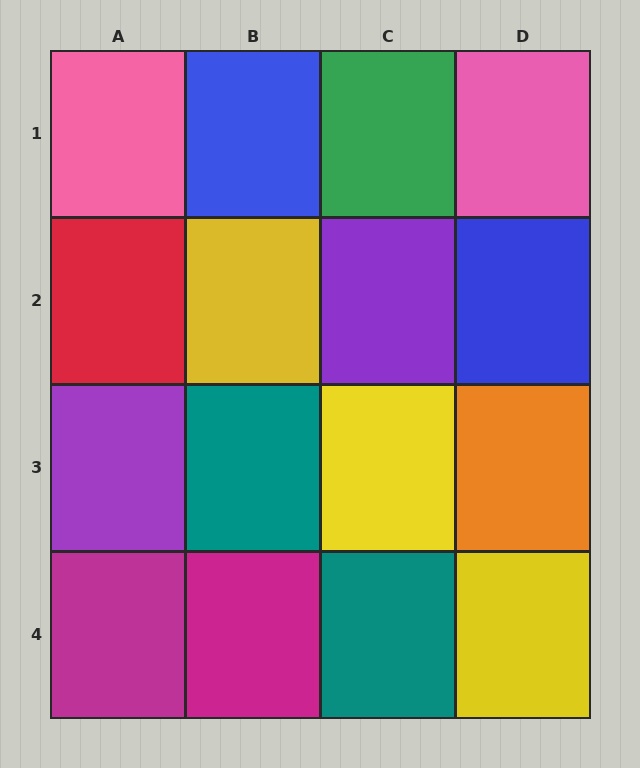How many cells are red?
1 cell is red.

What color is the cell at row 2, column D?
Blue.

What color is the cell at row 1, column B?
Blue.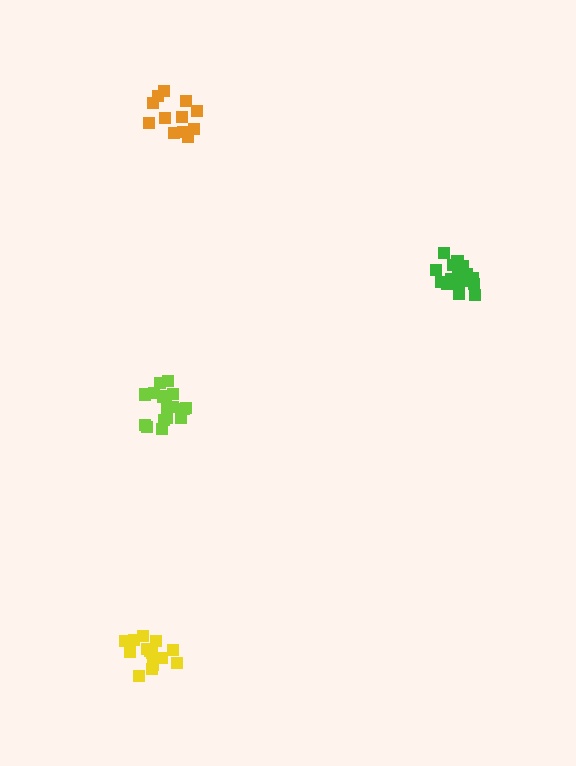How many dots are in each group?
Group 1: 14 dots, Group 2: 17 dots, Group 3: 12 dots, Group 4: 18 dots (61 total).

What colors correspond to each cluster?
The clusters are colored: yellow, green, orange, lime.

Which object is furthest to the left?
The yellow cluster is leftmost.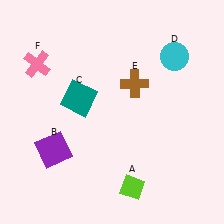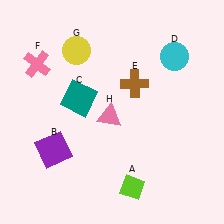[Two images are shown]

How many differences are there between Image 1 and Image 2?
There are 2 differences between the two images.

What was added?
A yellow circle (G), a pink triangle (H) were added in Image 2.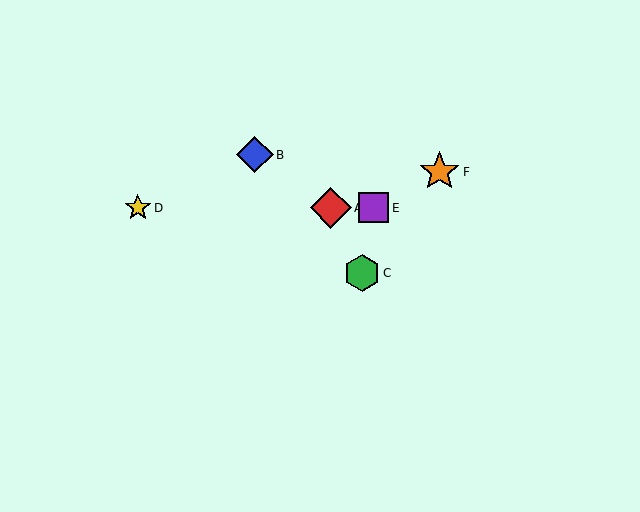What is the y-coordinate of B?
Object B is at y≈155.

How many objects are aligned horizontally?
3 objects (A, D, E) are aligned horizontally.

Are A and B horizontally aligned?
No, A is at y≈208 and B is at y≈155.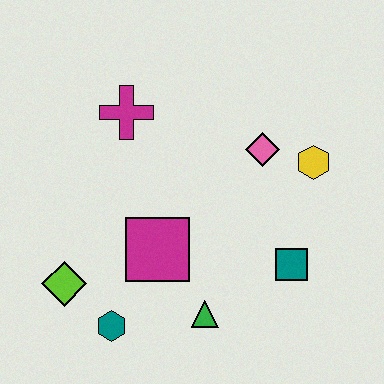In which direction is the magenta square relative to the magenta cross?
The magenta square is below the magenta cross.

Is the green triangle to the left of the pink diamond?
Yes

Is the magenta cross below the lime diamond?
No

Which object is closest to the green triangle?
The magenta square is closest to the green triangle.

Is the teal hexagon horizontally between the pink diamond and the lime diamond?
Yes